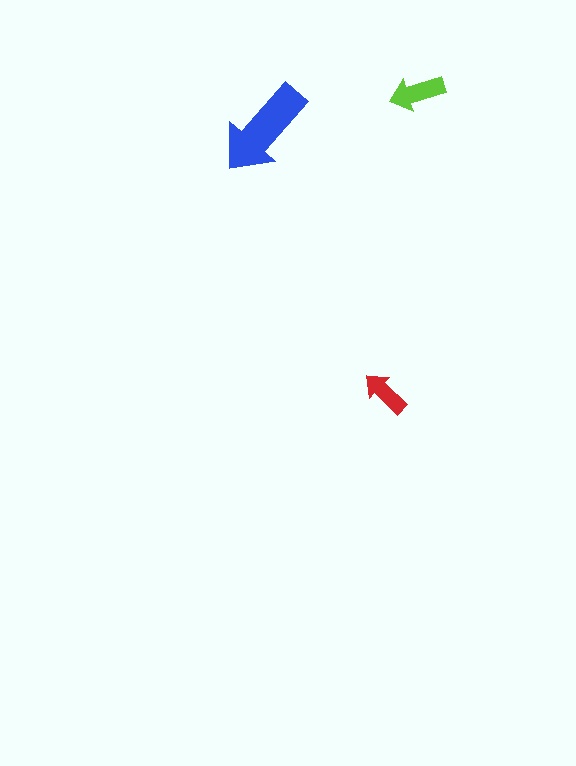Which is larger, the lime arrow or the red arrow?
The lime one.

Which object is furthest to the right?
The lime arrow is rightmost.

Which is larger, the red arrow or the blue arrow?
The blue one.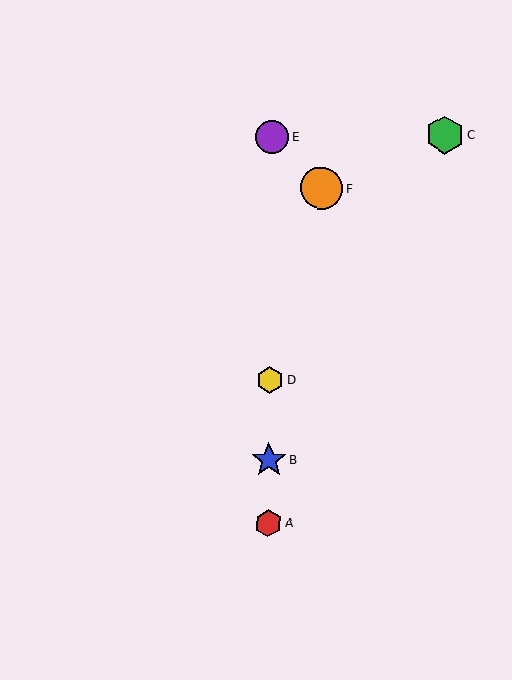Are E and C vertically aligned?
No, E is at x≈272 and C is at x≈445.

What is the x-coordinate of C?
Object C is at x≈445.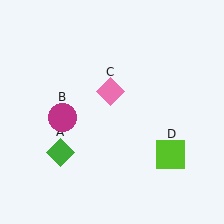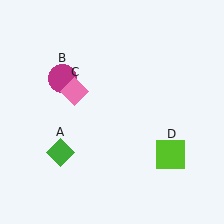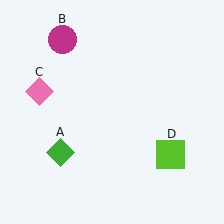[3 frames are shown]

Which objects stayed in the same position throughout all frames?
Green diamond (object A) and lime square (object D) remained stationary.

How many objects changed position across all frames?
2 objects changed position: magenta circle (object B), pink diamond (object C).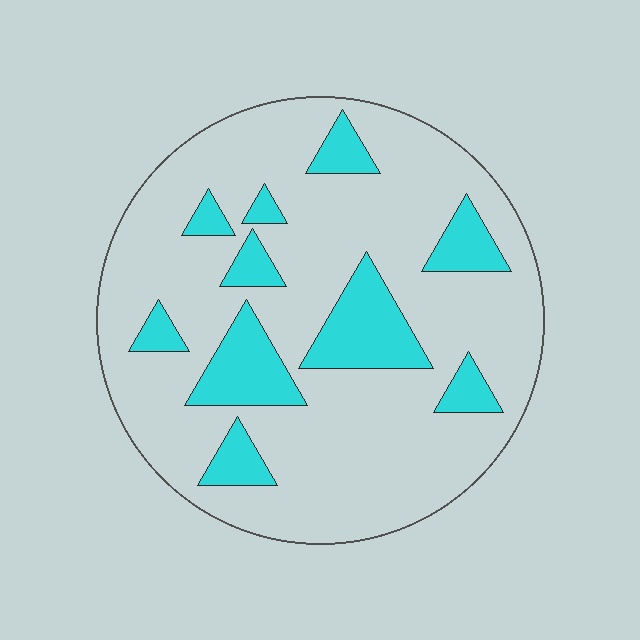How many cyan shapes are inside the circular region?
10.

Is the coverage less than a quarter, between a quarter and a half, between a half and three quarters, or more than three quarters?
Less than a quarter.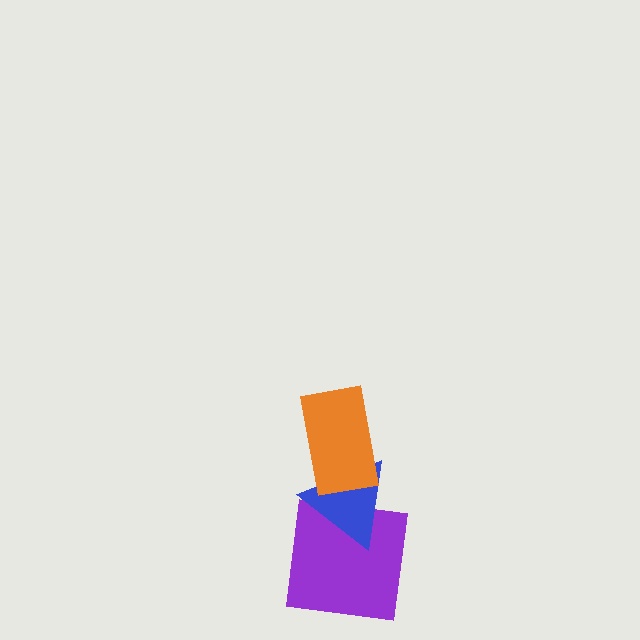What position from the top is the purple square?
The purple square is 3rd from the top.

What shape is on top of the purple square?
The blue triangle is on top of the purple square.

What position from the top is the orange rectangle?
The orange rectangle is 1st from the top.